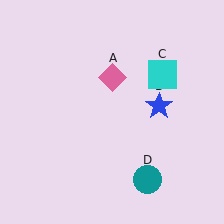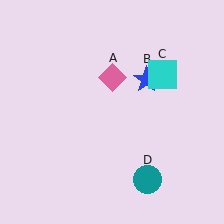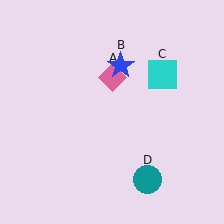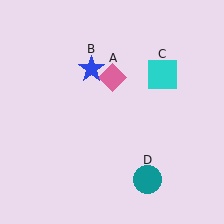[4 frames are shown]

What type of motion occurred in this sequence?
The blue star (object B) rotated counterclockwise around the center of the scene.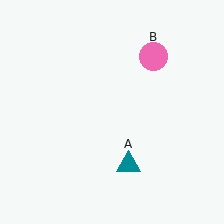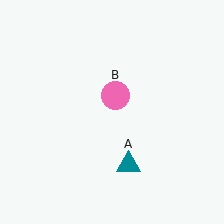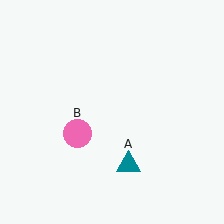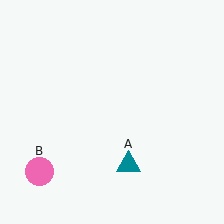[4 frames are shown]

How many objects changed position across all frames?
1 object changed position: pink circle (object B).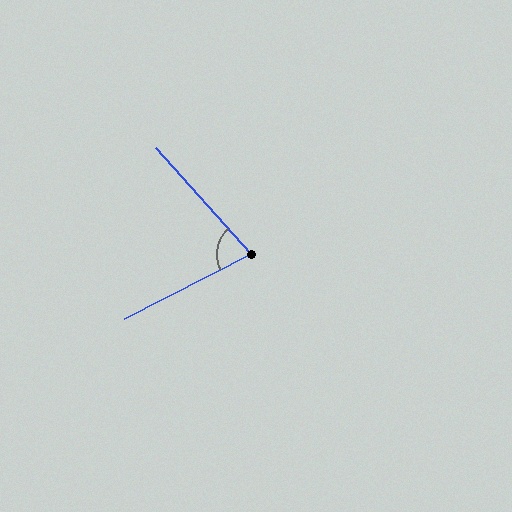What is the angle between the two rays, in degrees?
Approximately 75 degrees.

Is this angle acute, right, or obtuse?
It is acute.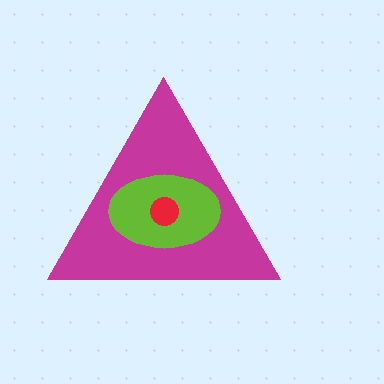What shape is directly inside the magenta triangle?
The lime ellipse.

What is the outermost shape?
The magenta triangle.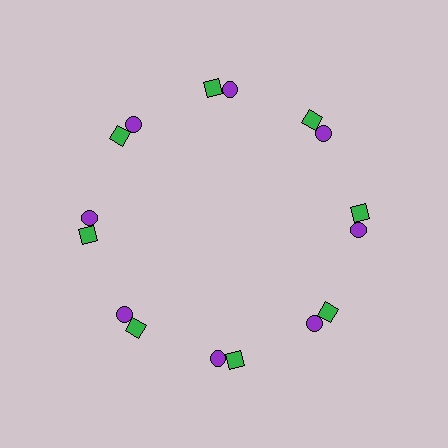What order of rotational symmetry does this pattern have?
This pattern has 8-fold rotational symmetry.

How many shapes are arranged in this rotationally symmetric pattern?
There are 16 shapes, arranged in 8 groups of 2.